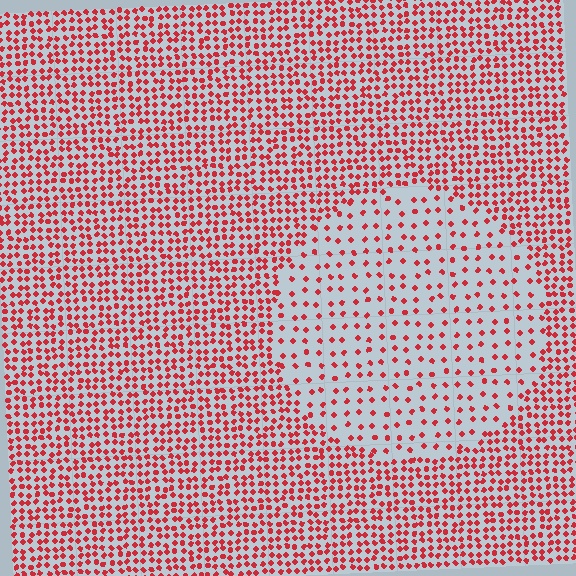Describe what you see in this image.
The image contains small red elements arranged at two different densities. A circle-shaped region is visible where the elements are less densely packed than the surrounding area.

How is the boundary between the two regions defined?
The boundary is defined by a change in element density (approximately 2.4x ratio). All elements are the same color, size, and shape.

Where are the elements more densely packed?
The elements are more densely packed outside the circle boundary.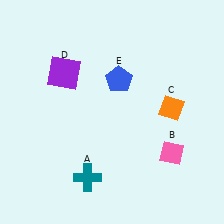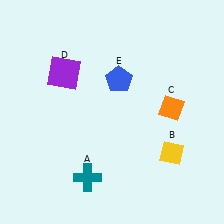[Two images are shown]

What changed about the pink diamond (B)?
In Image 1, B is pink. In Image 2, it changed to yellow.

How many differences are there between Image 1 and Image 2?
There is 1 difference between the two images.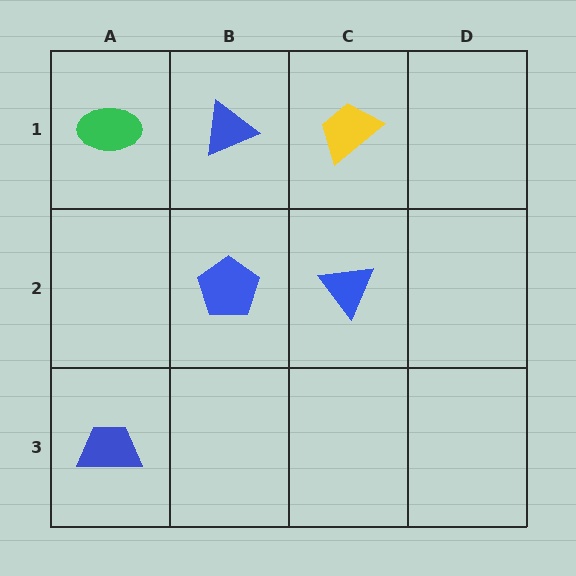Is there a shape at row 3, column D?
No, that cell is empty.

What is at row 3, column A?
A blue trapezoid.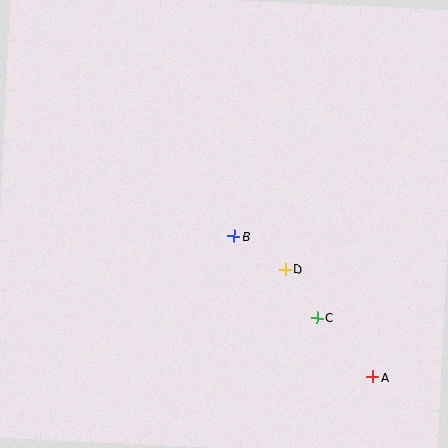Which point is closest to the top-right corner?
Point D is closest to the top-right corner.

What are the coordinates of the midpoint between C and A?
The midpoint between C and A is at (345, 347).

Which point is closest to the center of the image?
Point B at (234, 236) is closest to the center.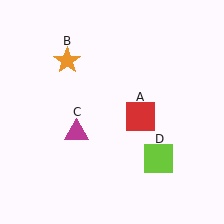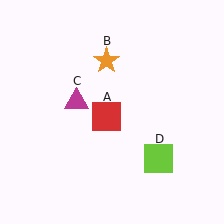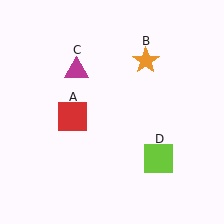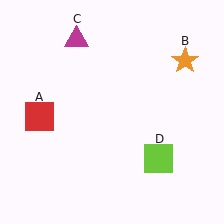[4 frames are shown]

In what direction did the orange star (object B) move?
The orange star (object B) moved right.